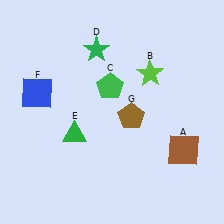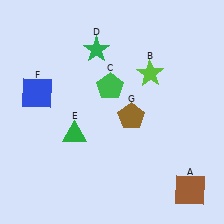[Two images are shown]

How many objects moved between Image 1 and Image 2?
1 object moved between the two images.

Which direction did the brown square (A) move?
The brown square (A) moved down.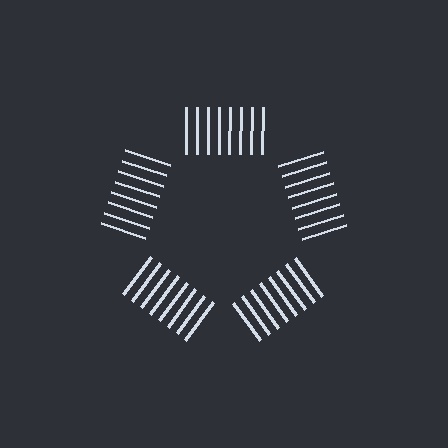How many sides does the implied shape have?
5 sides — the line-ends trace a pentagon.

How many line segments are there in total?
40 — 8 along each of the 5 edges.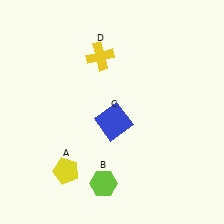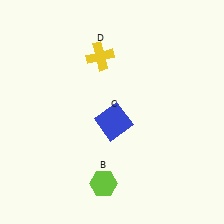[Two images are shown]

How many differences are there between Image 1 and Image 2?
There is 1 difference between the two images.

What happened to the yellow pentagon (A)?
The yellow pentagon (A) was removed in Image 2. It was in the bottom-left area of Image 1.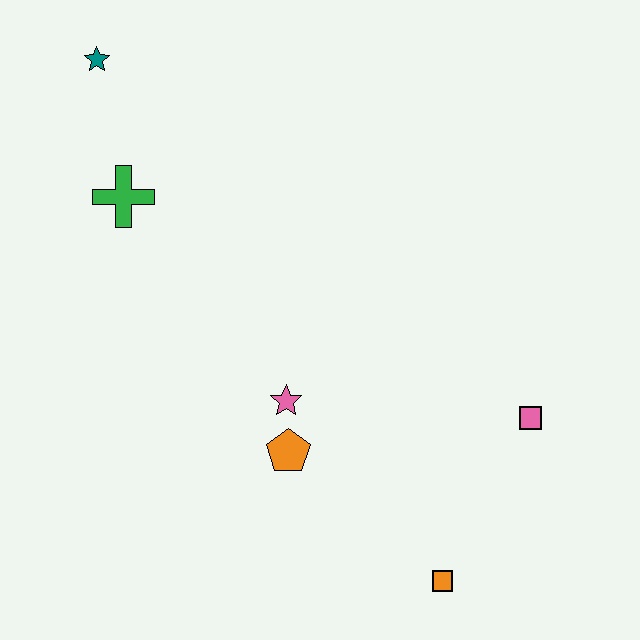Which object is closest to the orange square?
The pink square is closest to the orange square.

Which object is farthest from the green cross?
The orange square is farthest from the green cross.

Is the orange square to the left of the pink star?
No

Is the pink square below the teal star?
Yes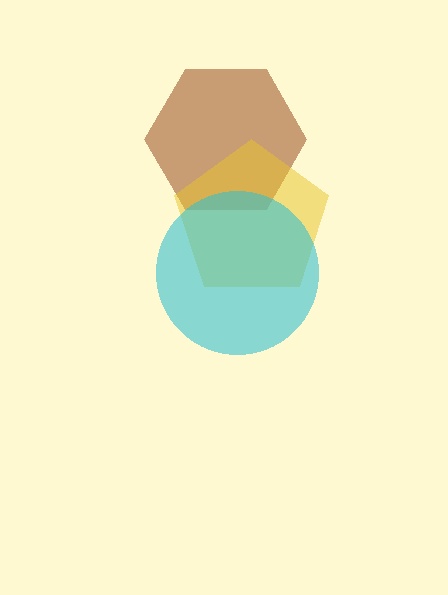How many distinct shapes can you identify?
There are 3 distinct shapes: a brown hexagon, a yellow pentagon, a cyan circle.